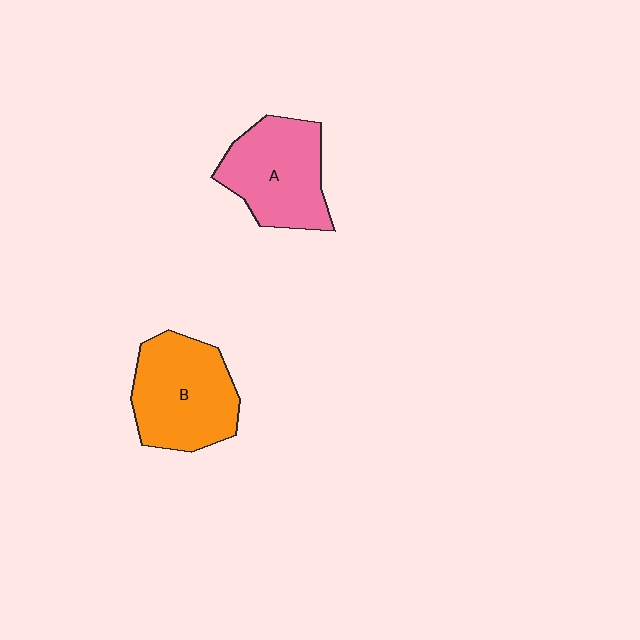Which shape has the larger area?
Shape B (orange).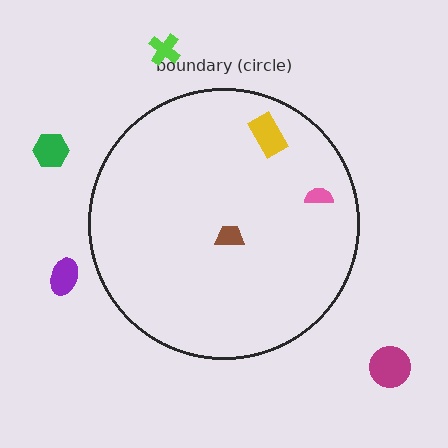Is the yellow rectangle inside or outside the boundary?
Inside.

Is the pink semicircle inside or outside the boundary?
Inside.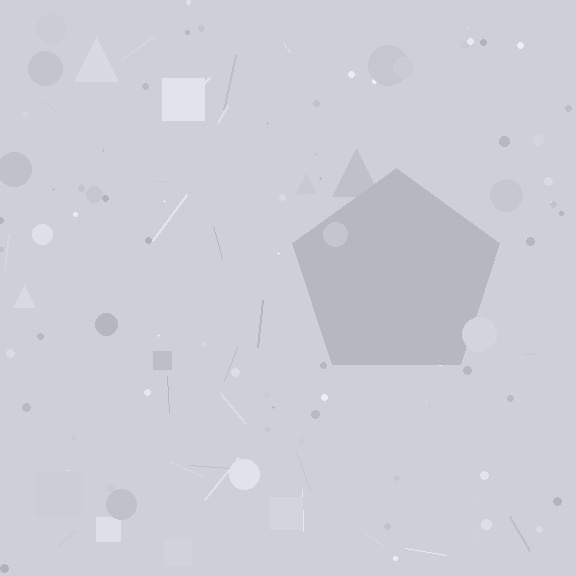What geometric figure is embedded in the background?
A pentagon is embedded in the background.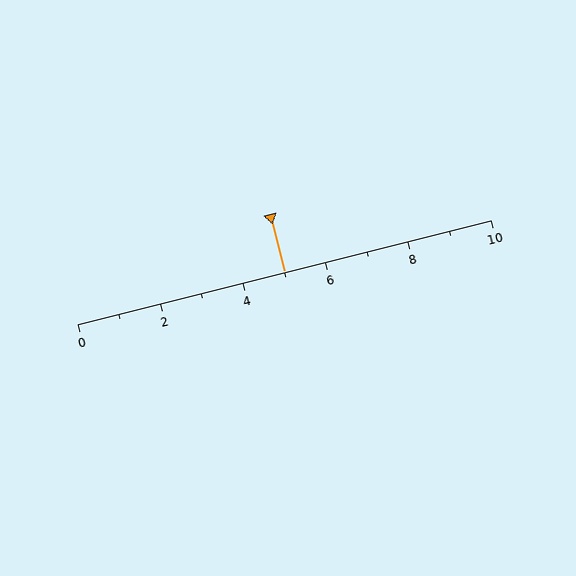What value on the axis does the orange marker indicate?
The marker indicates approximately 5.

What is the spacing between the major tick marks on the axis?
The major ticks are spaced 2 apart.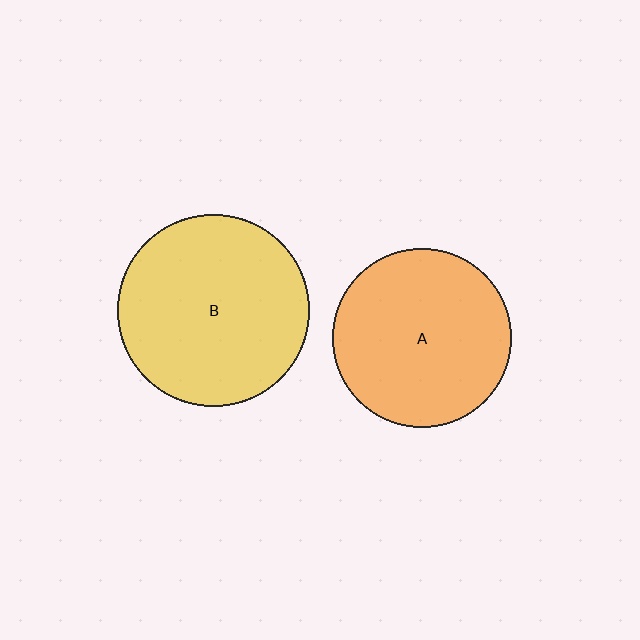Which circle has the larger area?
Circle B (yellow).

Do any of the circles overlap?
No, none of the circles overlap.